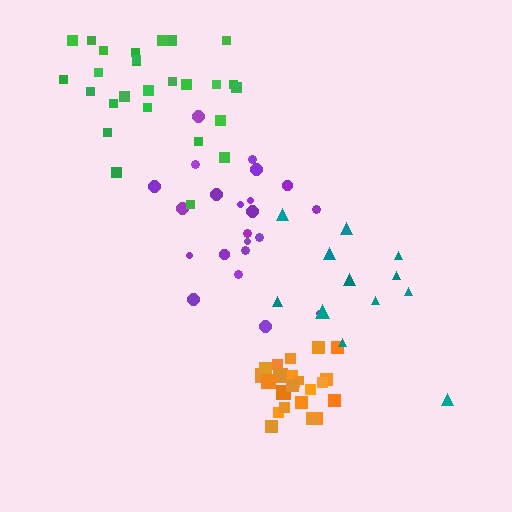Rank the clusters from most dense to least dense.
orange, purple, green, teal.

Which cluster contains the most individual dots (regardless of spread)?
Green (28).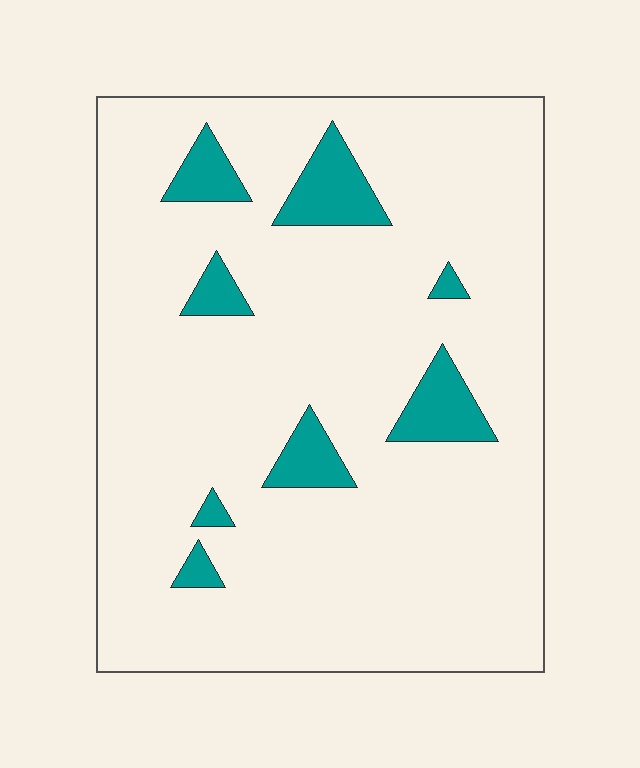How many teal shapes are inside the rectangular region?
8.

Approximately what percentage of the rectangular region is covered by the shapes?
Approximately 10%.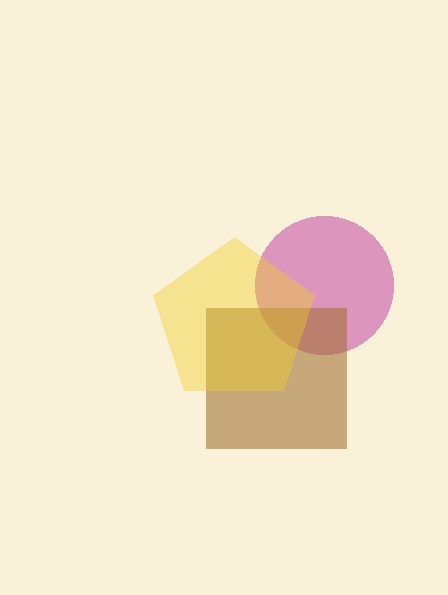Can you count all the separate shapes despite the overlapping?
Yes, there are 3 separate shapes.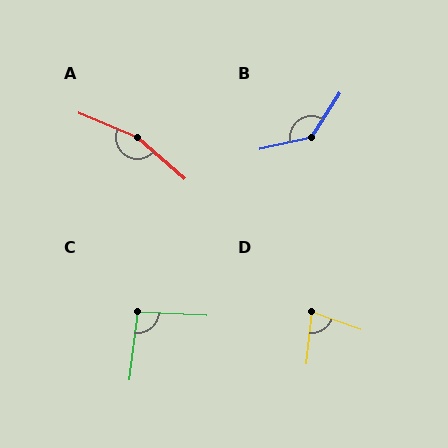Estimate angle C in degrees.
Approximately 95 degrees.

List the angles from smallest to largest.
D (76°), C (95°), B (135°), A (162°).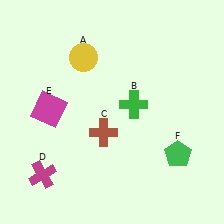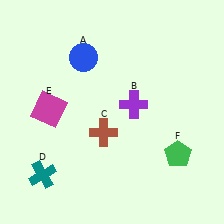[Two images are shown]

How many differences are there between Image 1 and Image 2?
There are 3 differences between the two images.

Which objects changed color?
A changed from yellow to blue. B changed from green to purple. D changed from magenta to teal.